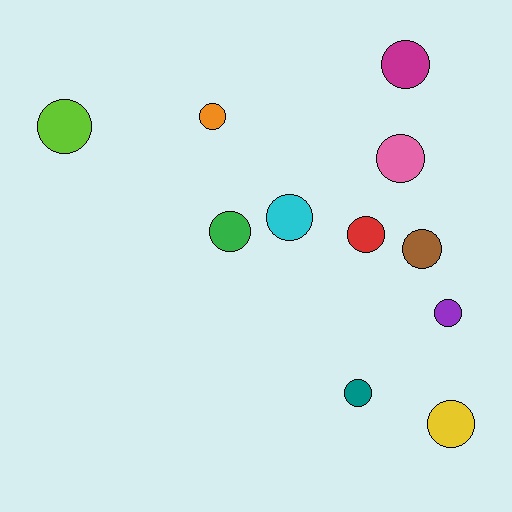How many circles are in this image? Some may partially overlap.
There are 11 circles.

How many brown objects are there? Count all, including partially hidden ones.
There is 1 brown object.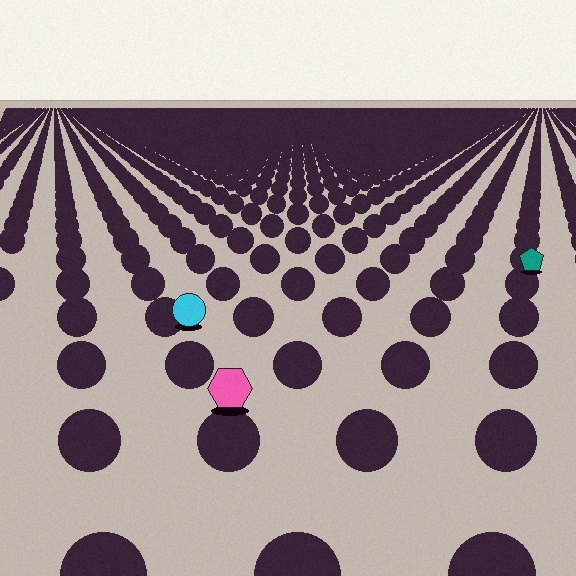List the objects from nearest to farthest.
From nearest to farthest: the pink hexagon, the cyan circle, the teal pentagon.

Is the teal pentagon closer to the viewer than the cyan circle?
No. The cyan circle is closer — you can tell from the texture gradient: the ground texture is coarser near it.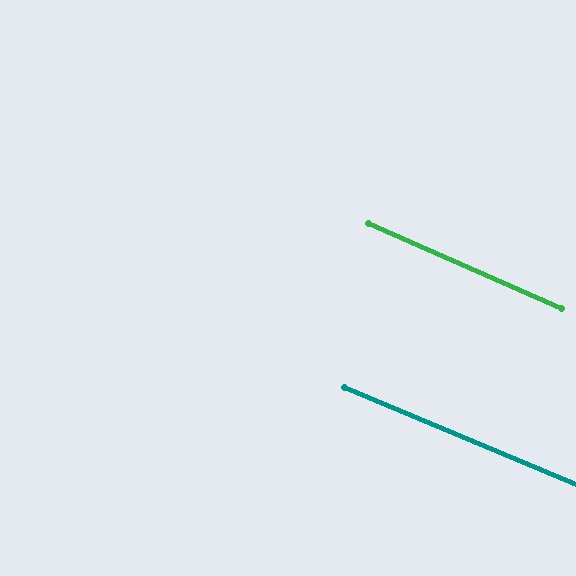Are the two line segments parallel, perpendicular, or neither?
Parallel — their directions differ by only 1.2°.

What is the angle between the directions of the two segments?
Approximately 1 degree.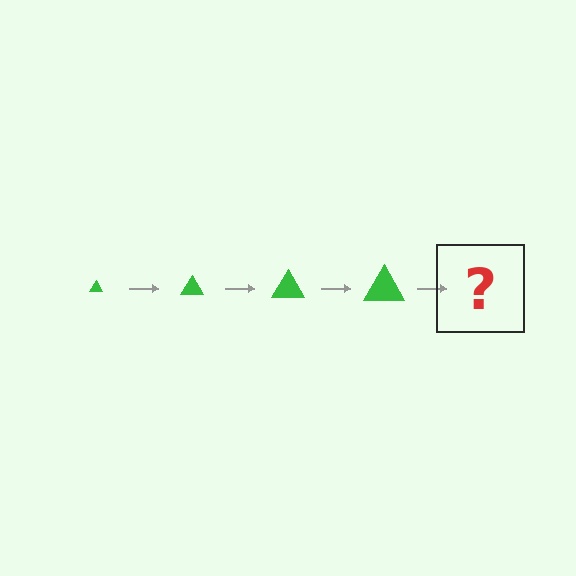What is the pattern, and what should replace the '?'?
The pattern is that the triangle gets progressively larger each step. The '?' should be a green triangle, larger than the previous one.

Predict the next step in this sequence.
The next step is a green triangle, larger than the previous one.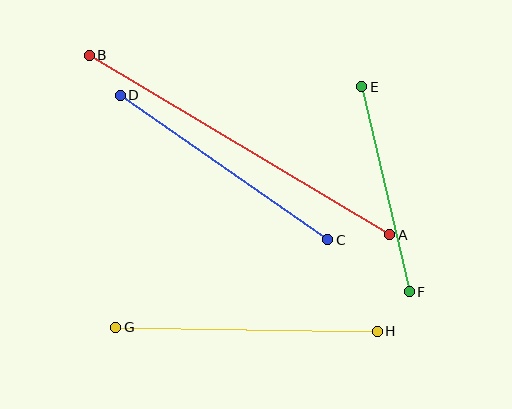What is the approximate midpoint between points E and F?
The midpoint is at approximately (385, 189) pixels.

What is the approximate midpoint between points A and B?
The midpoint is at approximately (239, 145) pixels.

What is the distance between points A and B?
The distance is approximately 350 pixels.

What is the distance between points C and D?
The distance is approximately 253 pixels.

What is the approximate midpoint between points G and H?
The midpoint is at approximately (247, 329) pixels.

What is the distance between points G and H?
The distance is approximately 261 pixels.